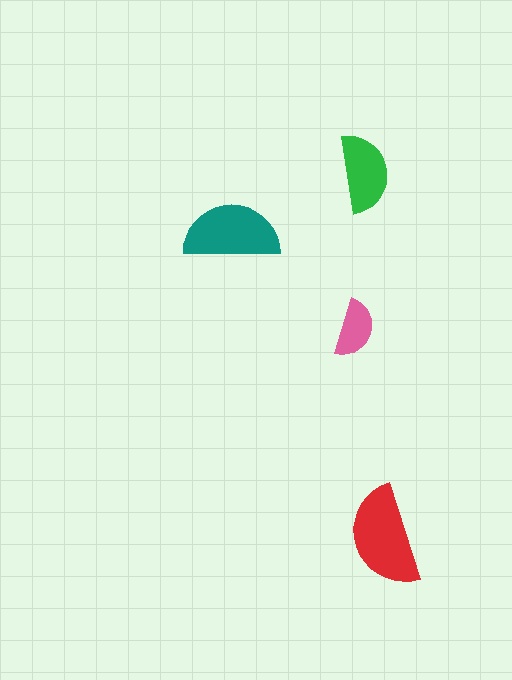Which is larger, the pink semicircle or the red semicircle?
The red one.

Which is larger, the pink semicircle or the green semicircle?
The green one.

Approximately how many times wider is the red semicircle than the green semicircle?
About 1.5 times wider.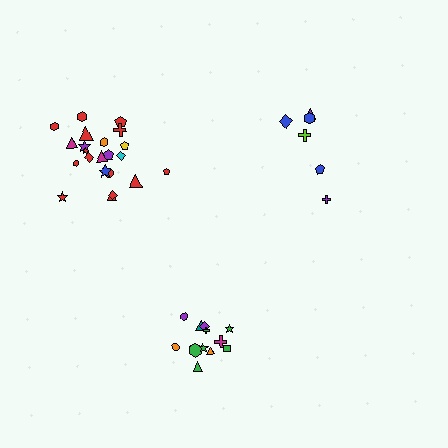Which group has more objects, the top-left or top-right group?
The top-left group.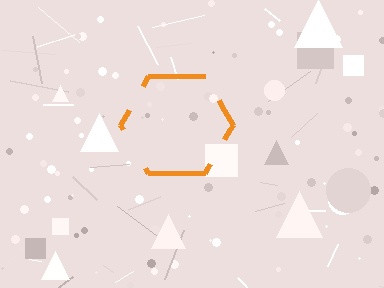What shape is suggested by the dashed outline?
The dashed outline suggests a hexagon.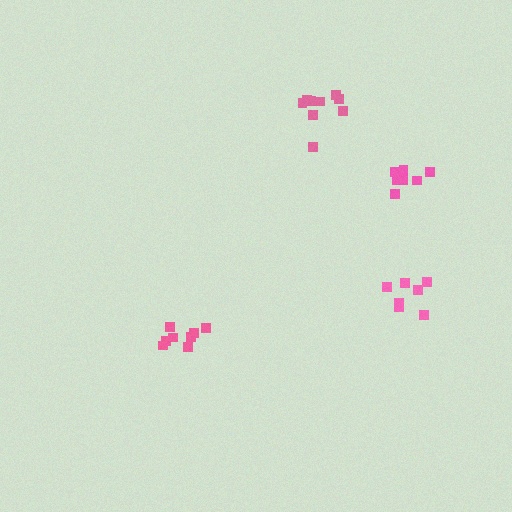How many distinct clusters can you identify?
There are 4 distinct clusters.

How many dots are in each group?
Group 1: 9 dots, Group 2: 7 dots, Group 3: 8 dots, Group 4: 8 dots (32 total).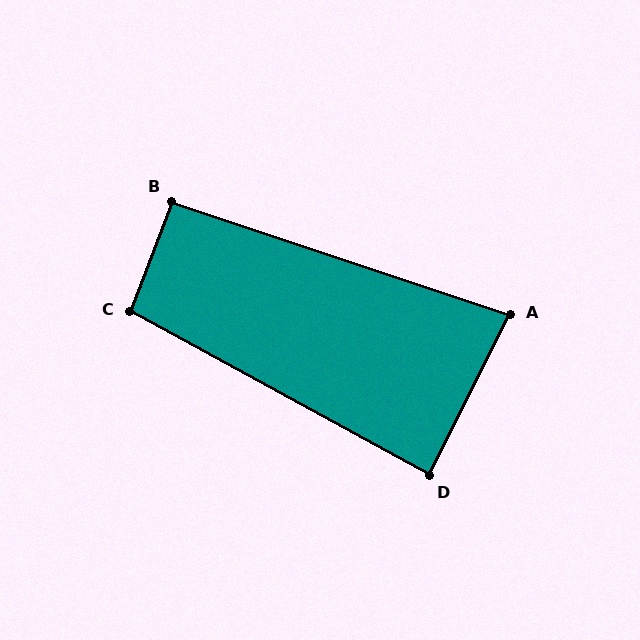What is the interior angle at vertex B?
Approximately 92 degrees (approximately right).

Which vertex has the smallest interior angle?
A, at approximately 82 degrees.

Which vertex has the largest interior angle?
C, at approximately 98 degrees.